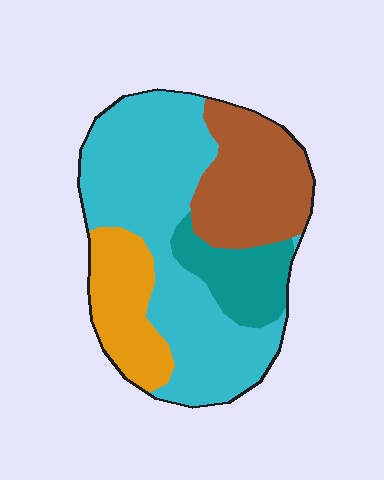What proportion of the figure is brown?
Brown takes up about one quarter (1/4) of the figure.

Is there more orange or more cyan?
Cyan.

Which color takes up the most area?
Cyan, at roughly 50%.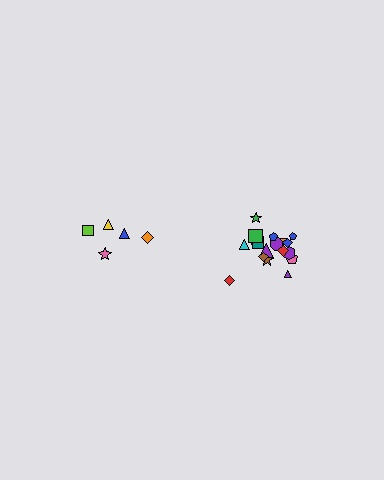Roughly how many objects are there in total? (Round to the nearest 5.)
Roughly 25 objects in total.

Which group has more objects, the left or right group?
The right group.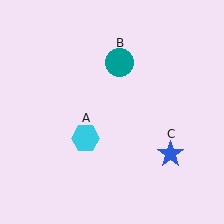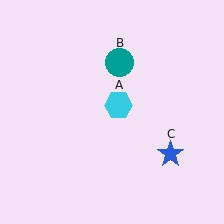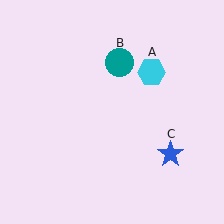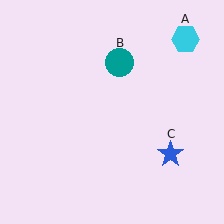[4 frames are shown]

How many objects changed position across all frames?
1 object changed position: cyan hexagon (object A).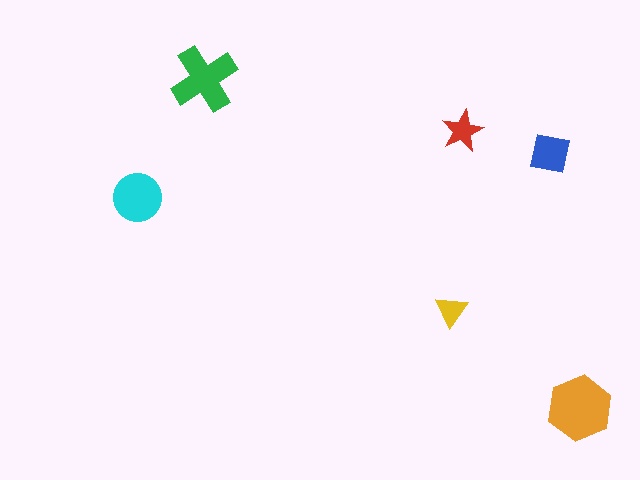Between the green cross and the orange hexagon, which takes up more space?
The orange hexagon.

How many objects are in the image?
There are 6 objects in the image.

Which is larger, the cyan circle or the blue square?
The cyan circle.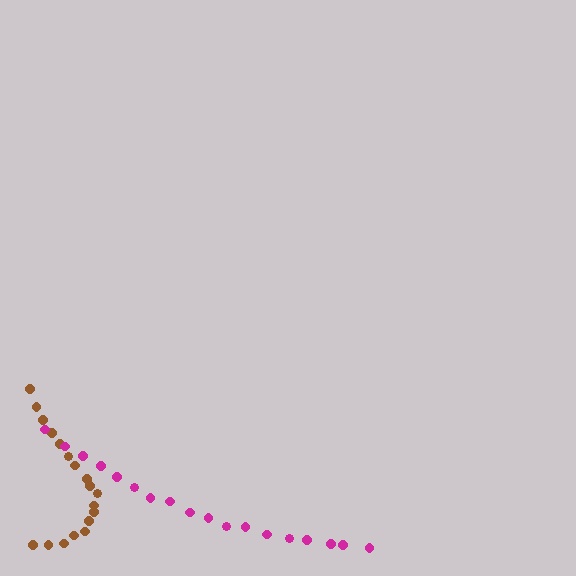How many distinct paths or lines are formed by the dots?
There are 2 distinct paths.